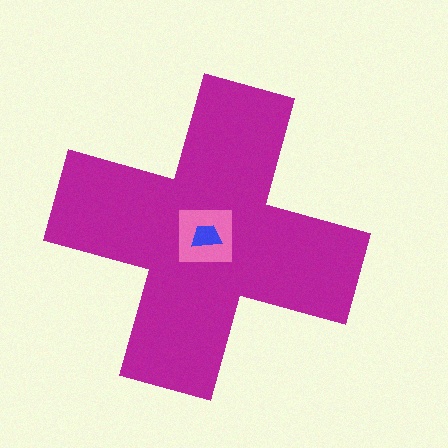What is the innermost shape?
The blue trapezoid.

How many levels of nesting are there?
3.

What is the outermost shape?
The magenta cross.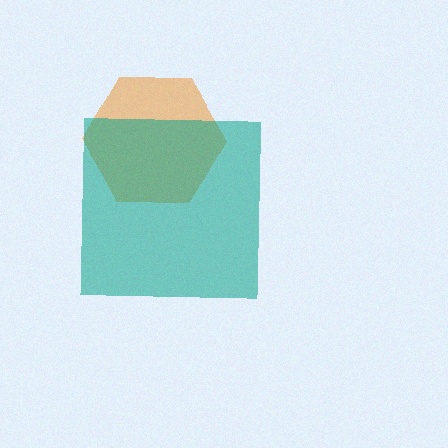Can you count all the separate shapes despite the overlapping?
Yes, there are 2 separate shapes.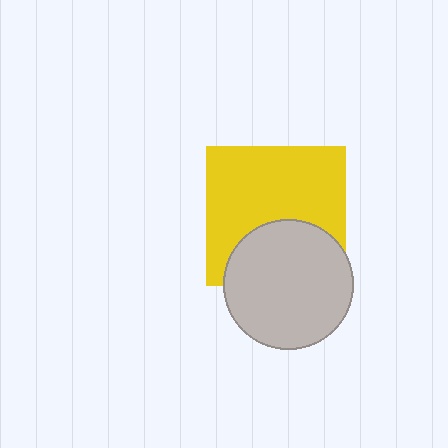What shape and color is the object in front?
The object in front is a light gray circle.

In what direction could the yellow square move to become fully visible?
The yellow square could move up. That would shift it out from behind the light gray circle entirely.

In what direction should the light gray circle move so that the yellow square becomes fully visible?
The light gray circle should move down. That is the shortest direction to clear the overlap and leave the yellow square fully visible.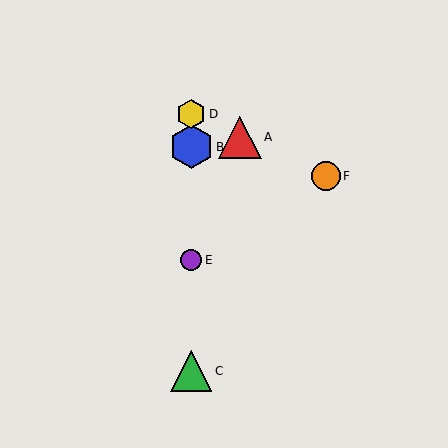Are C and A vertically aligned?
No, C is at x≈191 and A is at x≈240.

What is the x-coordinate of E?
Object E is at x≈191.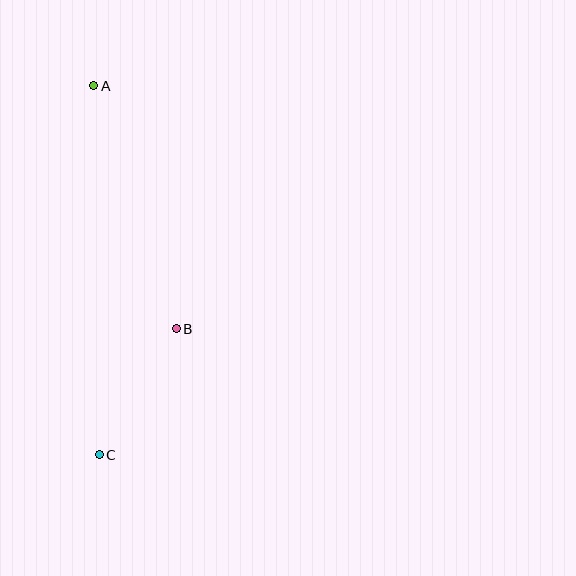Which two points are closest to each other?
Points B and C are closest to each other.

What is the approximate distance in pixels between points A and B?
The distance between A and B is approximately 256 pixels.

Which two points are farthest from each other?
Points A and C are farthest from each other.